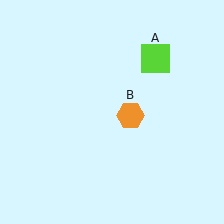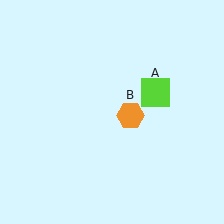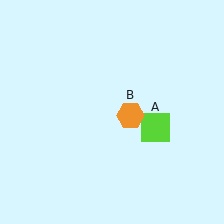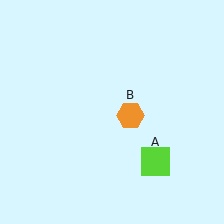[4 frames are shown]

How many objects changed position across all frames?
1 object changed position: lime square (object A).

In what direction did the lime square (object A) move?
The lime square (object A) moved down.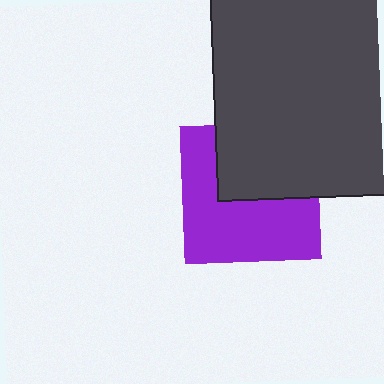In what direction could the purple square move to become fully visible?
The purple square could move down. That would shift it out from behind the dark gray square entirely.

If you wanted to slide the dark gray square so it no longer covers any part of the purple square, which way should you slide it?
Slide it up — that is the most direct way to separate the two shapes.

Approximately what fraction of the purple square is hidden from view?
Roughly 42% of the purple square is hidden behind the dark gray square.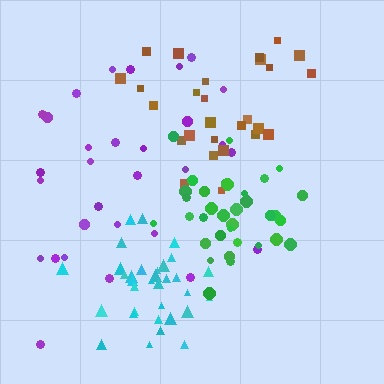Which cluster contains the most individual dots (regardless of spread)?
Green (34).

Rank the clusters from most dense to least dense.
green, cyan, brown, purple.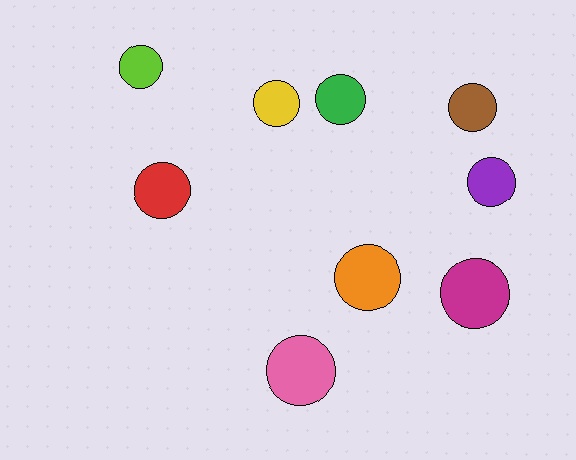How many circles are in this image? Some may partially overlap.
There are 9 circles.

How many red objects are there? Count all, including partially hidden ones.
There is 1 red object.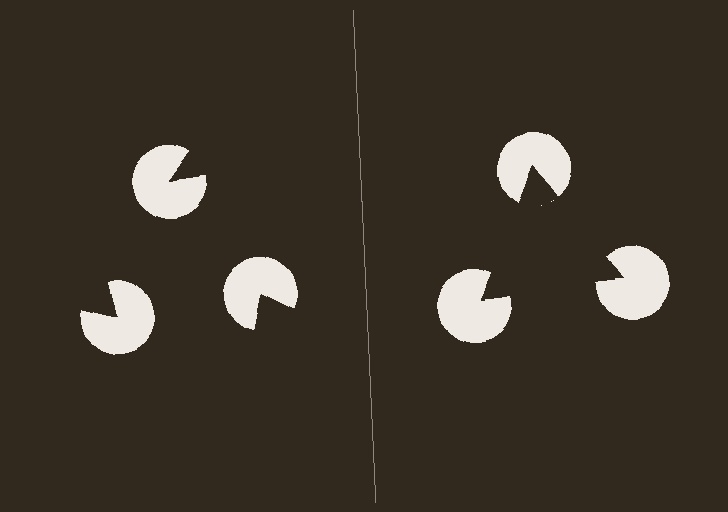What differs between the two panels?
The pac-man discs are positioned identically on both sides; only the wedge orientations differ. On the right they align to a triangle; on the left they are misaligned.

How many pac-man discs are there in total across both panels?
6 — 3 on each side.